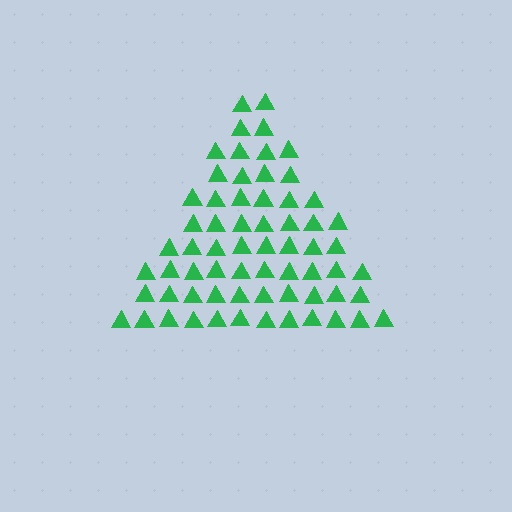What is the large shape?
The large shape is a triangle.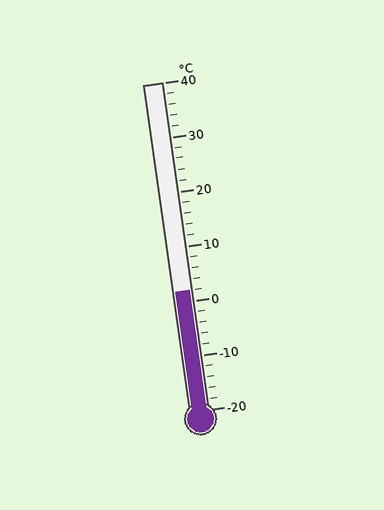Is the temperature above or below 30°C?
The temperature is below 30°C.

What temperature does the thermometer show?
The thermometer shows approximately 2°C.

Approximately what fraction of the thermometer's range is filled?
The thermometer is filled to approximately 35% of its range.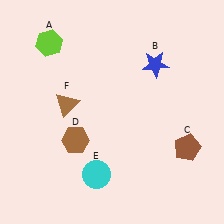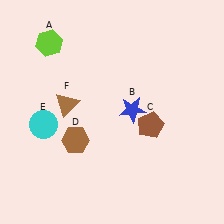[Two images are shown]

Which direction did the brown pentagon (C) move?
The brown pentagon (C) moved left.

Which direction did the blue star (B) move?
The blue star (B) moved down.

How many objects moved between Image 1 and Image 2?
3 objects moved between the two images.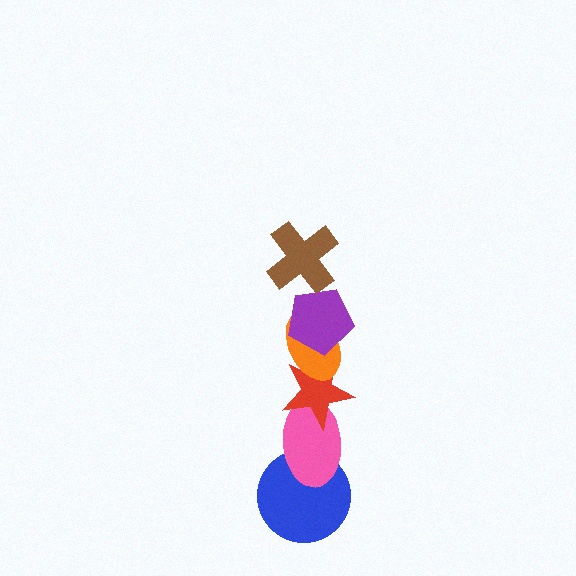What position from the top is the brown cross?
The brown cross is 1st from the top.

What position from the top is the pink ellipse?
The pink ellipse is 5th from the top.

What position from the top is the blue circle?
The blue circle is 6th from the top.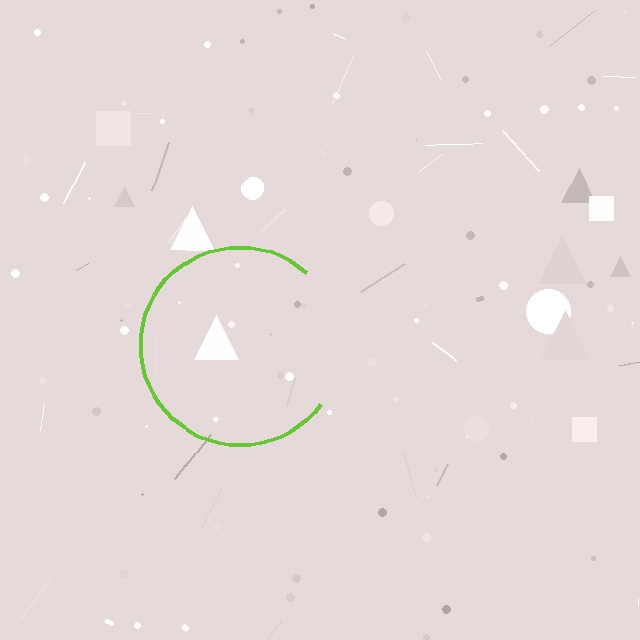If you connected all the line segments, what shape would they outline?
They would outline a circle.